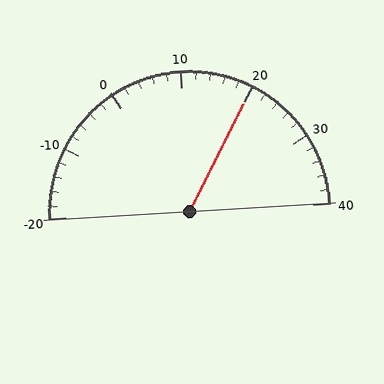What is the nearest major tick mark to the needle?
The nearest major tick mark is 20.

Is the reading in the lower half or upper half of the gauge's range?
The reading is in the upper half of the range (-20 to 40).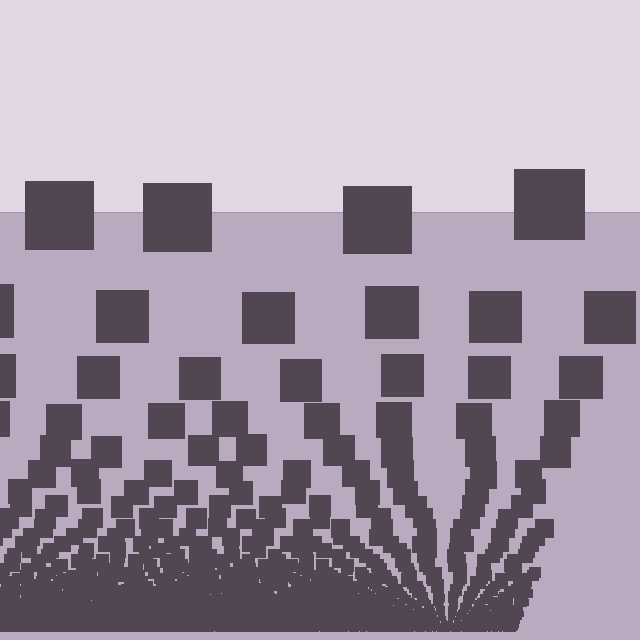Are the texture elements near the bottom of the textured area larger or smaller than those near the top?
Smaller. The gradient is inverted — elements near the bottom are smaller and denser.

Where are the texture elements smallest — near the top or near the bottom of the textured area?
Near the bottom.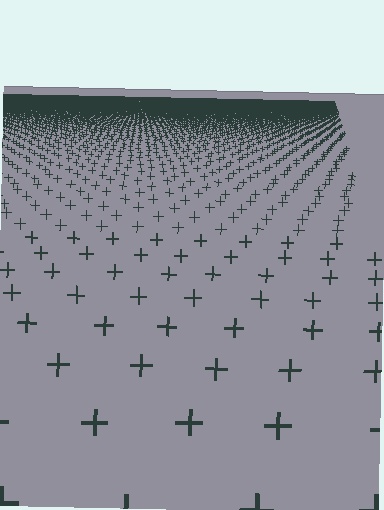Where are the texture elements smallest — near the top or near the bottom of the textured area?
Near the top.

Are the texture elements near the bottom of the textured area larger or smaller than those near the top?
Larger. Near the bottom, elements are closer to the viewer and appear at a bigger on-screen size.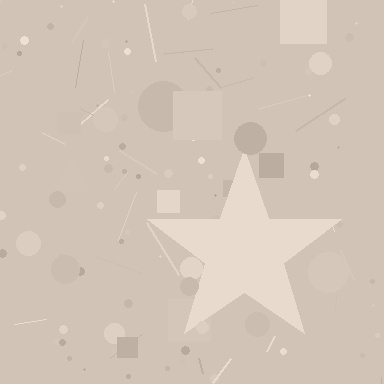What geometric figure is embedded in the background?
A star is embedded in the background.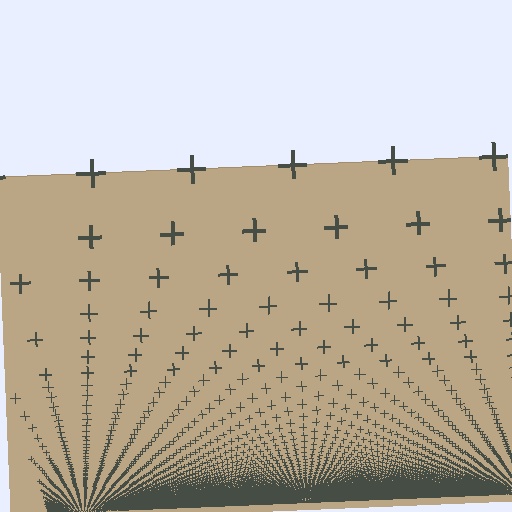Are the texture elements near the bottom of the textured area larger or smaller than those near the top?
Smaller. The gradient is inverted — elements near the bottom are smaller and denser.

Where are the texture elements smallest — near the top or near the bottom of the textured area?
Near the bottom.